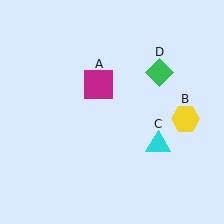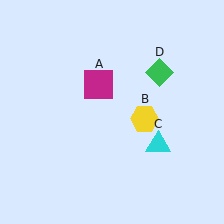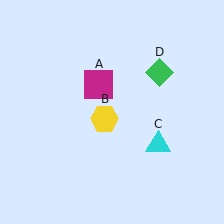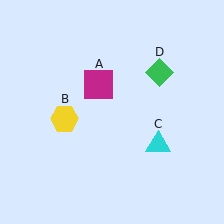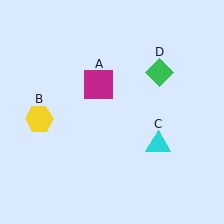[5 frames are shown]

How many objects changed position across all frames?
1 object changed position: yellow hexagon (object B).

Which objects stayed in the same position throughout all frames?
Magenta square (object A) and cyan triangle (object C) and green diamond (object D) remained stationary.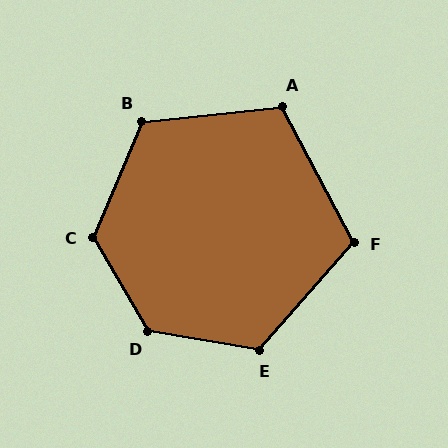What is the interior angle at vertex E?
Approximately 121 degrees (obtuse).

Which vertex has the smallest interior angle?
F, at approximately 111 degrees.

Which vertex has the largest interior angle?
D, at approximately 130 degrees.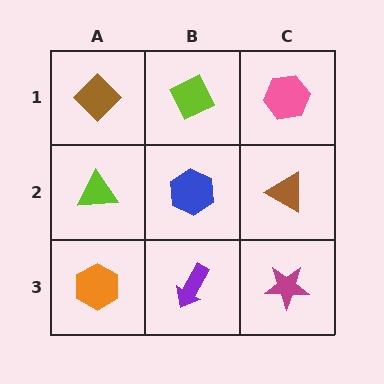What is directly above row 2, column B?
A lime diamond.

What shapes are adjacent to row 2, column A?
A brown diamond (row 1, column A), an orange hexagon (row 3, column A), a blue hexagon (row 2, column B).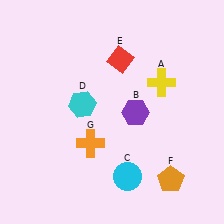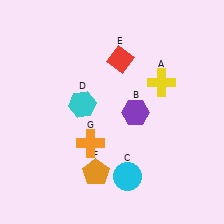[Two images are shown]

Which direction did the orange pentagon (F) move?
The orange pentagon (F) moved left.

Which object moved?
The orange pentagon (F) moved left.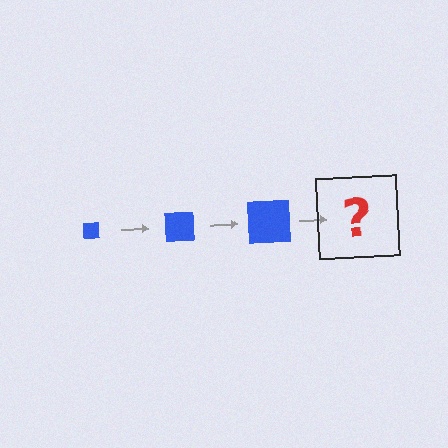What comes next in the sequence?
The next element should be a blue square, larger than the previous one.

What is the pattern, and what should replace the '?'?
The pattern is that the square gets progressively larger each step. The '?' should be a blue square, larger than the previous one.